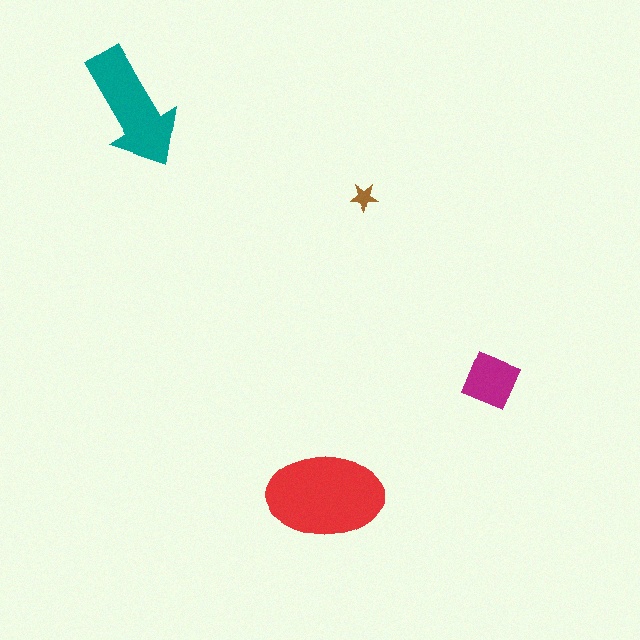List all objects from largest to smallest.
The red ellipse, the teal arrow, the magenta square, the brown star.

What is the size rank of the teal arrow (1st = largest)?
2nd.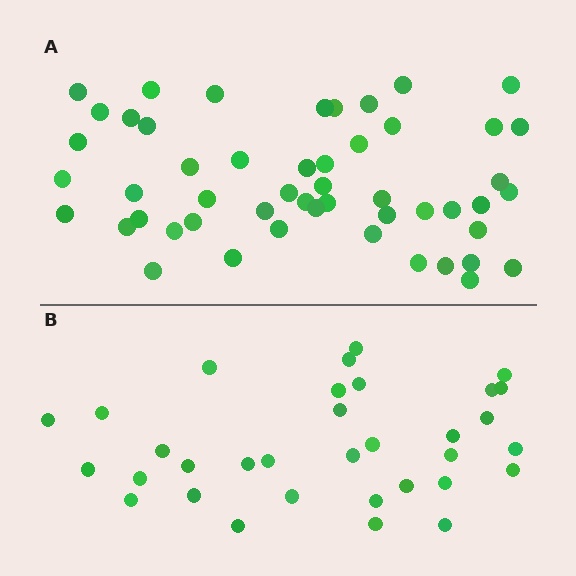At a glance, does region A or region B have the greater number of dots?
Region A (the top region) has more dots.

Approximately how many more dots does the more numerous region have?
Region A has approximately 20 more dots than region B.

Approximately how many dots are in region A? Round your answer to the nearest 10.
About 50 dots. (The exact count is 51, which rounds to 50.)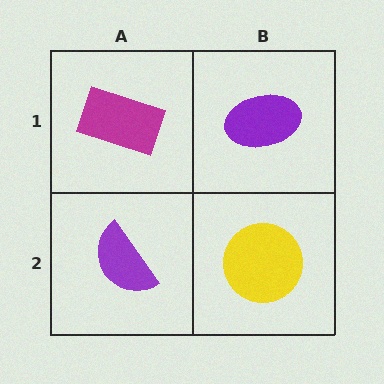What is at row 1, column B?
A purple ellipse.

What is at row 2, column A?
A purple semicircle.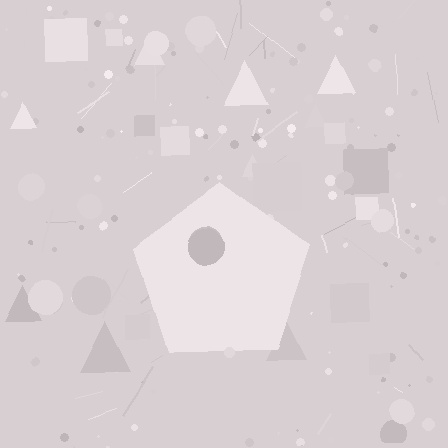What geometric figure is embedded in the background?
A pentagon is embedded in the background.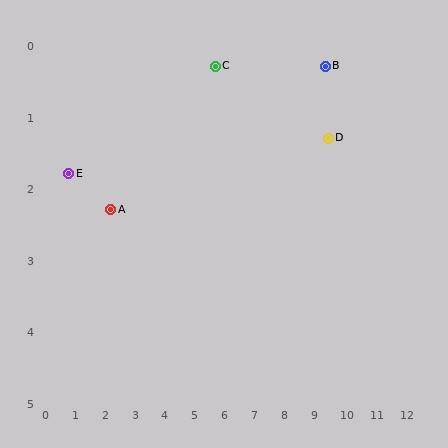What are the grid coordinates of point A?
Point A is at approximately (2.2, 2.3).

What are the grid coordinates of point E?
Point E is at approximately (0.8, 1.8).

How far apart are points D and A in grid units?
Points D and A are about 7.4 grid units apart.